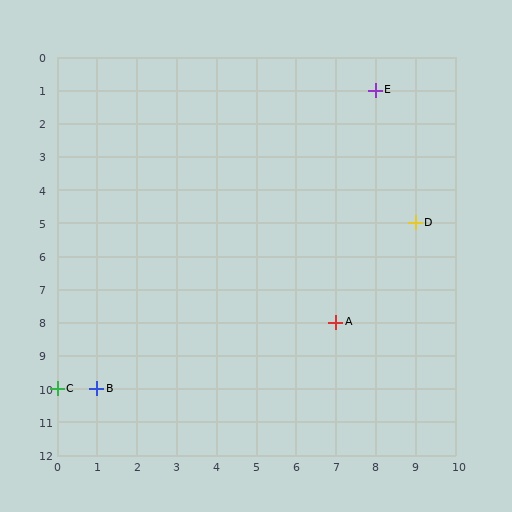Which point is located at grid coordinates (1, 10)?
Point B is at (1, 10).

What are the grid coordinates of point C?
Point C is at grid coordinates (0, 10).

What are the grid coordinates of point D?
Point D is at grid coordinates (9, 5).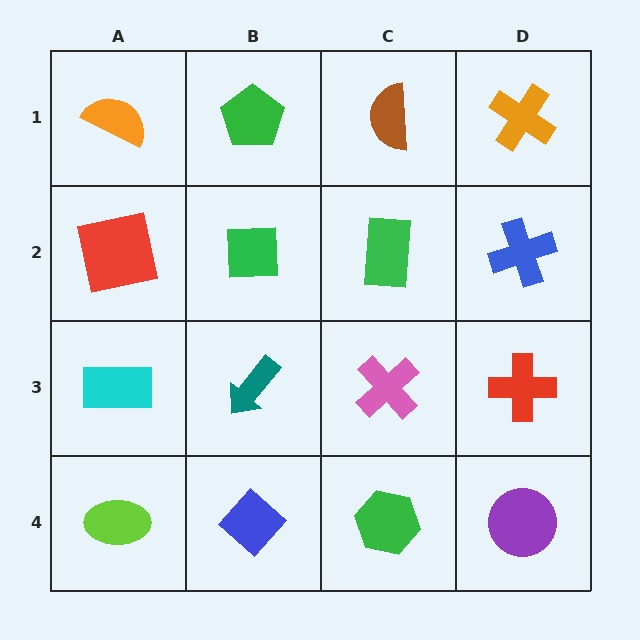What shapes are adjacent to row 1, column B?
A green square (row 2, column B), an orange semicircle (row 1, column A), a brown semicircle (row 1, column C).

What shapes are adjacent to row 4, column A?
A cyan rectangle (row 3, column A), a blue diamond (row 4, column B).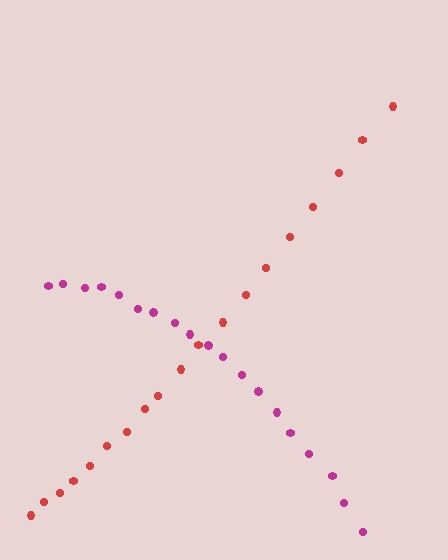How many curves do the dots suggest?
There are 2 distinct paths.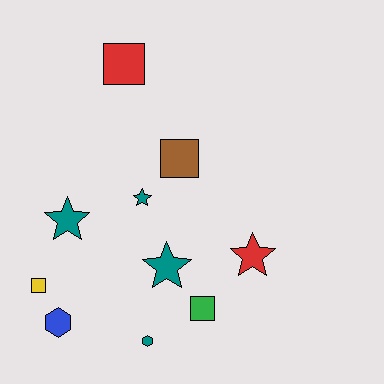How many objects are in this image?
There are 10 objects.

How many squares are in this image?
There are 4 squares.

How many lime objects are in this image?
There are no lime objects.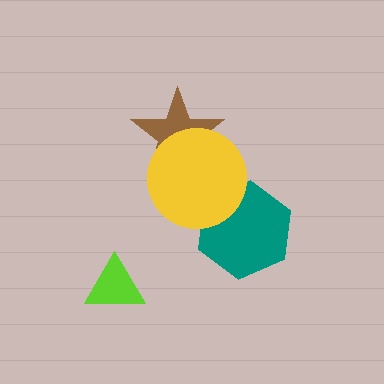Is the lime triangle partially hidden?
No, no other shape covers it.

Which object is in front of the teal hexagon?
The yellow circle is in front of the teal hexagon.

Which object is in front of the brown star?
The yellow circle is in front of the brown star.